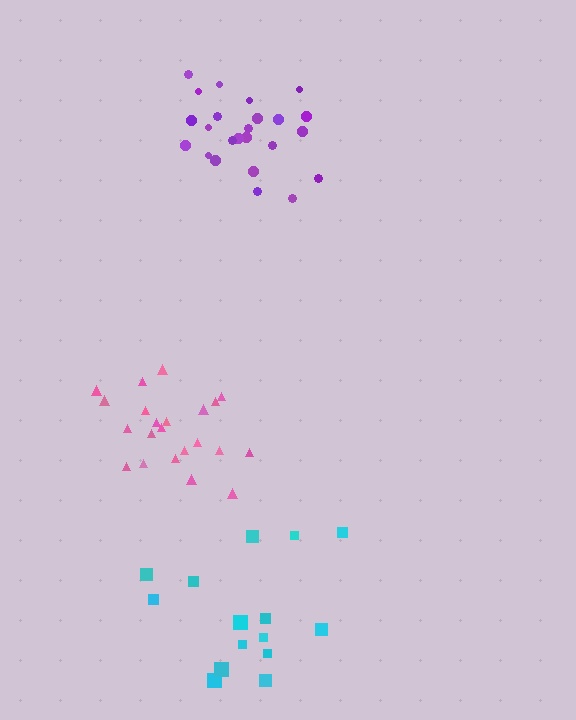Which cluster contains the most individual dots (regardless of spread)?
Purple (24).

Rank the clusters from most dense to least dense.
pink, purple, cyan.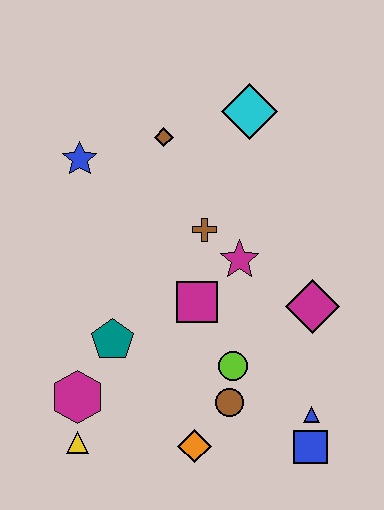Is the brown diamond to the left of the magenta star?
Yes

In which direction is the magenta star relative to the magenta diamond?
The magenta star is to the left of the magenta diamond.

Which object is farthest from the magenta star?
The yellow triangle is farthest from the magenta star.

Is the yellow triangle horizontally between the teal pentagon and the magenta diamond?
No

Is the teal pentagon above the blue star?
No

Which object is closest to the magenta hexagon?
The yellow triangle is closest to the magenta hexagon.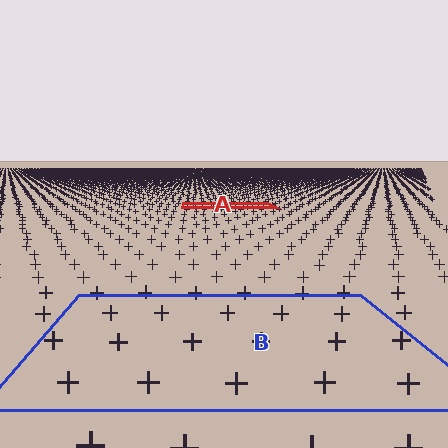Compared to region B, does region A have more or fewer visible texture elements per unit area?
Region A has more texture elements per unit area — they are packed more densely because it is farther away.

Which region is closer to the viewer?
Region B is closer. The texture elements there are larger and more spread out.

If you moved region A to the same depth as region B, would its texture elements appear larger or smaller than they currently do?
They would appear larger. At a closer depth, the same texture elements are projected at a bigger on-screen size.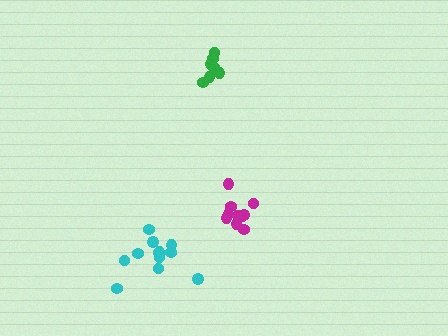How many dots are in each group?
Group 1: 12 dots, Group 2: 7 dots, Group 3: 10 dots (29 total).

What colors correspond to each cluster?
The clusters are colored: cyan, green, magenta.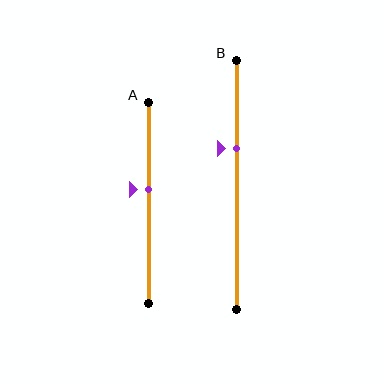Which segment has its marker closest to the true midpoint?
Segment A has its marker closest to the true midpoint.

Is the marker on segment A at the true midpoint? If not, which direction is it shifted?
No, the marker on segment A is shifted upward by about 7% of the segment length.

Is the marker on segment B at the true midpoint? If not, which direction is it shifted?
No, the marker on segment B is shifted upward by about 14% of the segment length.